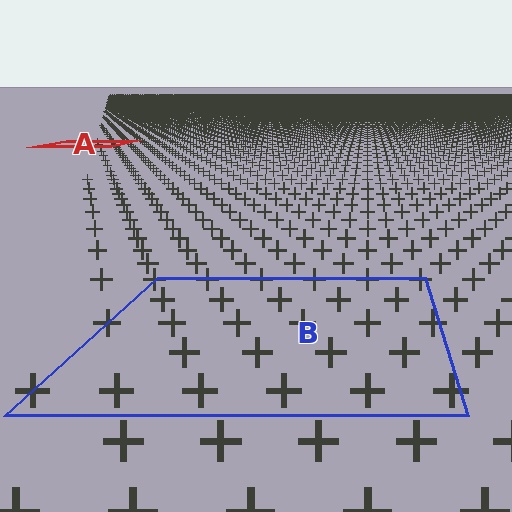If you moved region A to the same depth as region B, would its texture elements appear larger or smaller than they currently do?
They would appear larger. At a closer depth, the same texture elements are projected at a bigger on-screen size.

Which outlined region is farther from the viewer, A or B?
Region A is farther from the viewer — the texture elements inside it appear smaller and more densely packed.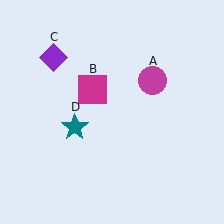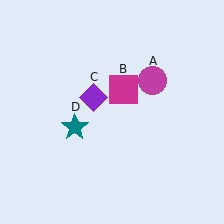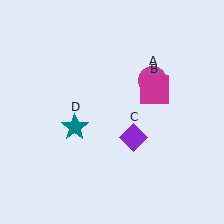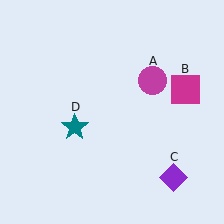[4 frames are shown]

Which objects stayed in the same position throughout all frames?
Magenta circle (object A) and teal star (object D) remained stationary.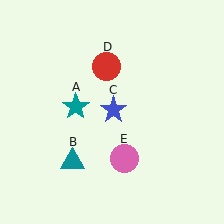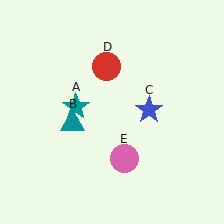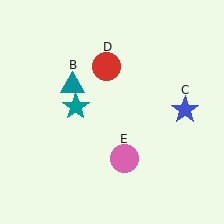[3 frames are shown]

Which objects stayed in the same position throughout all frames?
Teal star (object A) and red circle (object D) and pink circle (object E) remained stationary.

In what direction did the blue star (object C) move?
The blue star (object C) moved right.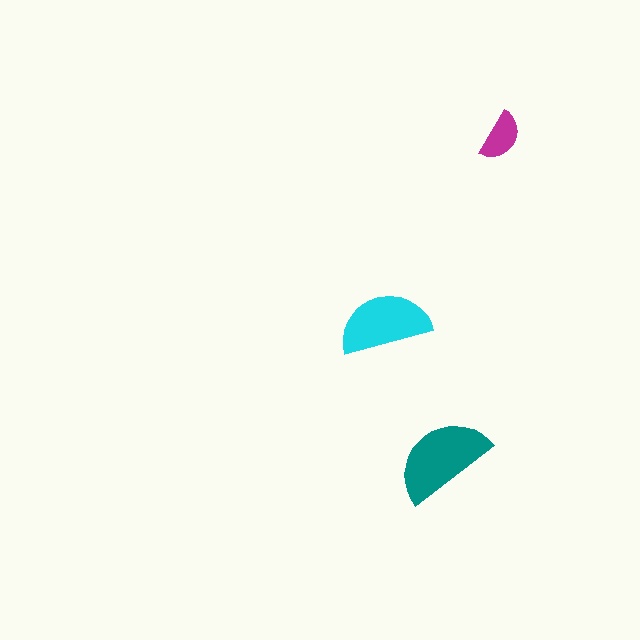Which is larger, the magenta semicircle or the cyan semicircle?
The cyan one.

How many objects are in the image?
There are 3 objects in the image.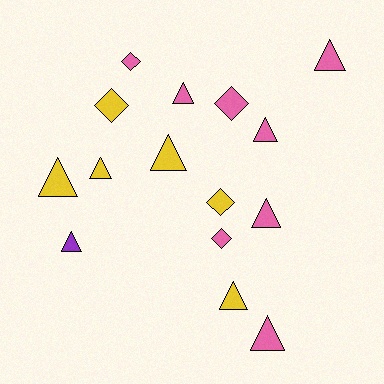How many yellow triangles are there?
There are 4 yellow triangles.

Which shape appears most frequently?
Triangle, with 10 objects.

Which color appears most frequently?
Pink, with 8 objects.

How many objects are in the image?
There are 15 objects.